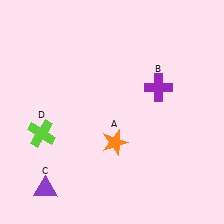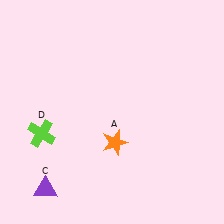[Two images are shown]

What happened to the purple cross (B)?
The purple cross (B) was removed in Image 2. It was in the top-right area of Image 1.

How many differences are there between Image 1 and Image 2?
There is 1 difference between the two images.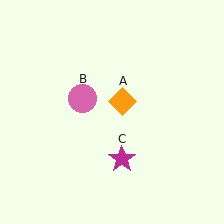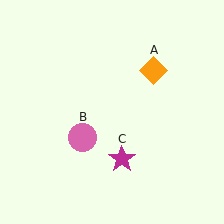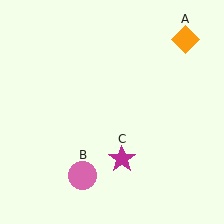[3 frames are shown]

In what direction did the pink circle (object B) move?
The pink circle (object B) moved down.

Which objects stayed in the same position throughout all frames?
Magenta star (object C) remained stationary.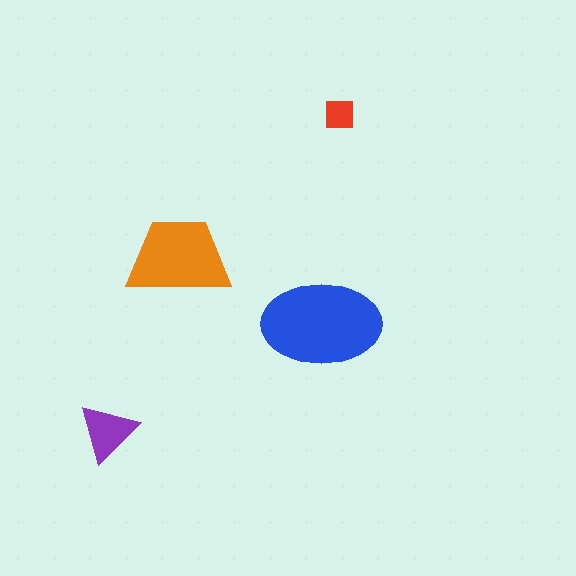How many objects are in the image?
There are 4 objects in the image.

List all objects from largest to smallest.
The blue ellipse, the orange trapezoid, the purple triangle, the red square.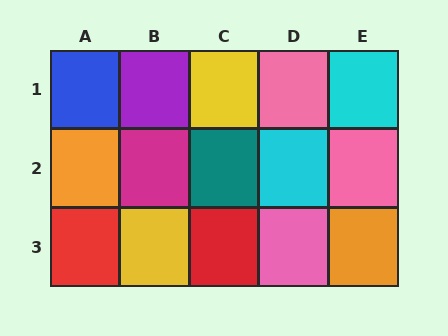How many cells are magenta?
1 cell is magenta.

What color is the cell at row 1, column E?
Cyan.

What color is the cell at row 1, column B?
Purple.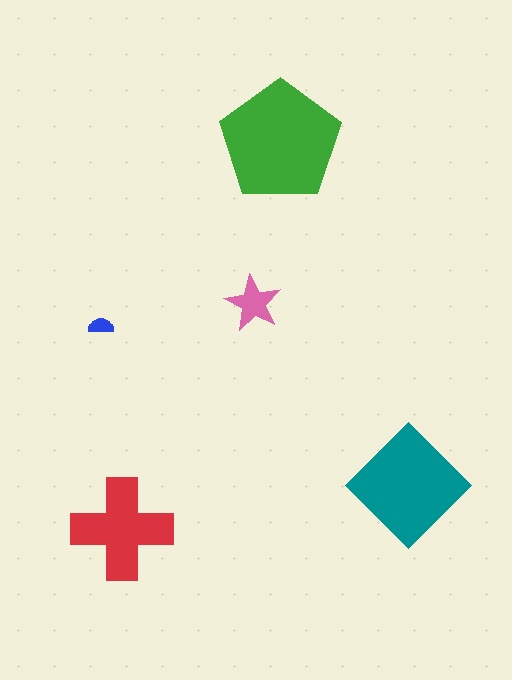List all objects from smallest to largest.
The blue semicircle, the pink star, the red cross, the teal diamond, the green pentagon.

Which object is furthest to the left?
The blue semicircle is leftmost.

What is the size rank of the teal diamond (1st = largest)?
2nd.